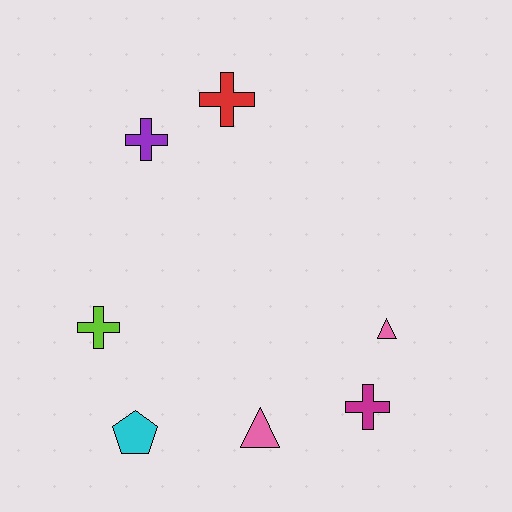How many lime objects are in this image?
There is 1 lime object.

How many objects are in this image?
There are 7 objects.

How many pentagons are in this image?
There is 1 pentagon.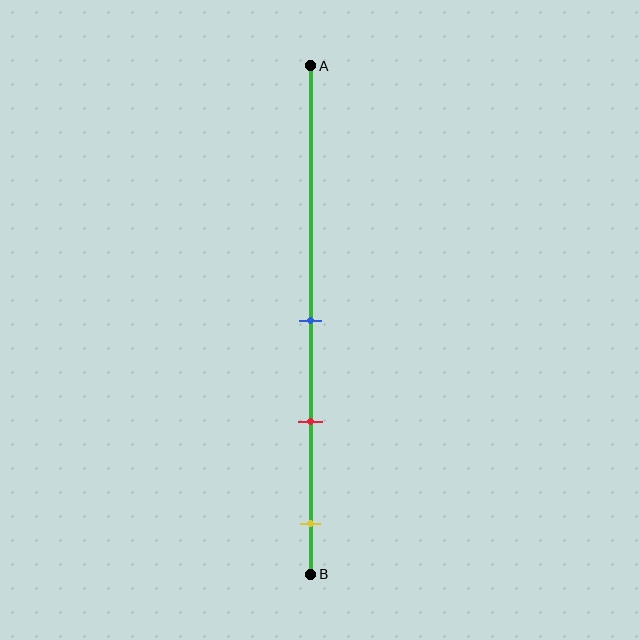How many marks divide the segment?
There are 3 marks dividing the segment.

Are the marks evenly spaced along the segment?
Yes, the marks are approximately evenly spaced.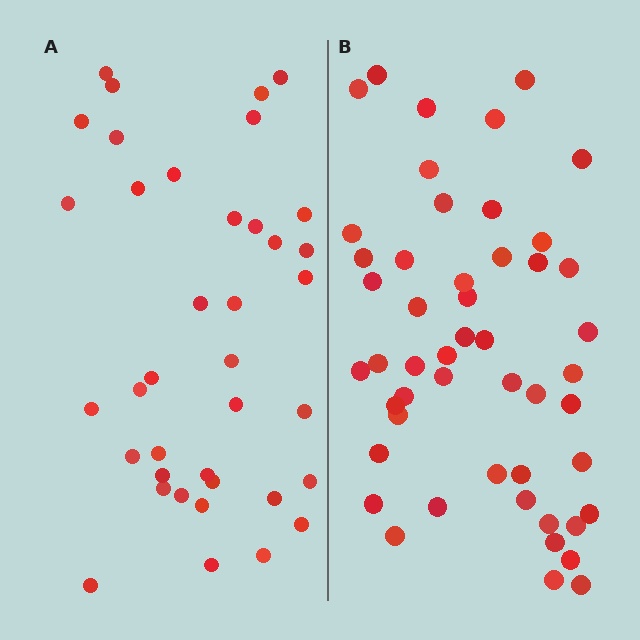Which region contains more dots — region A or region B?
Region B (the right region) has more dots.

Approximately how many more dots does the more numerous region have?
Region B has roughly 12 or so more dots than region A.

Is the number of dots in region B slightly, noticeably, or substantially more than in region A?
Region B has noticeably more, but not dramatically so. The ratio is roughly 1.3 to 1.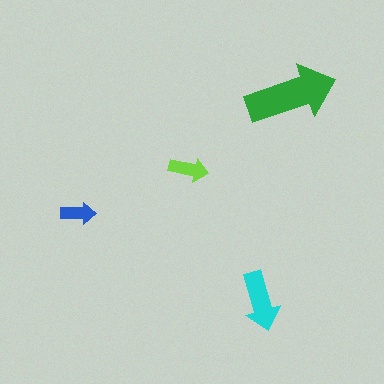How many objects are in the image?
There are 4 objects in the image.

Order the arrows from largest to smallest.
the green one, the cyan one, the lime one, the blue one.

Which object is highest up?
The green arrow is topmost.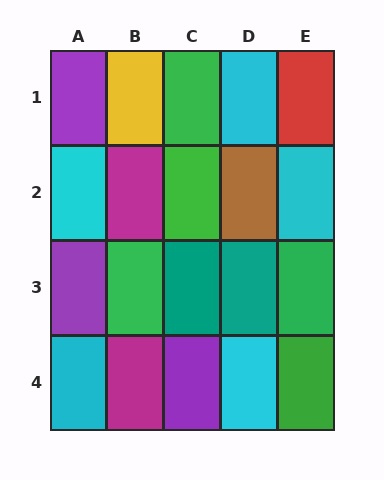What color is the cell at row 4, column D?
Cyan.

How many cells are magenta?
2 cells are magenta.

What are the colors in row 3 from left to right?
Purple, green, teal, teal, green.